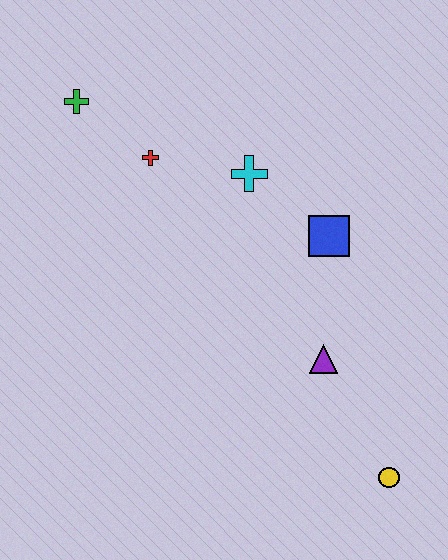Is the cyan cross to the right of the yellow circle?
No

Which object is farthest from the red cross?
The yellow circle is farthest from the red cross.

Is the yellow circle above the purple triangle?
No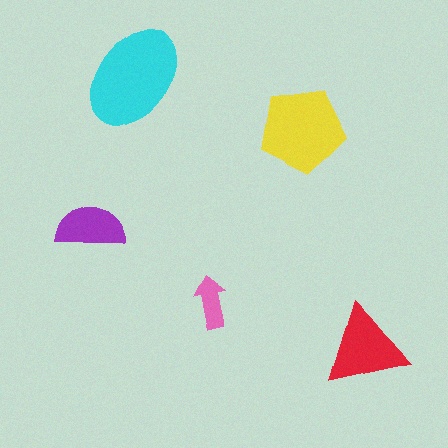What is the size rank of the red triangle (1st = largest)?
3rd.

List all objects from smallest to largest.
The pink arrow, the purple semicircle, the red triangle, the yellow pentagon, the cyan ellipse.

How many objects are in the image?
There are 5 objects in the image.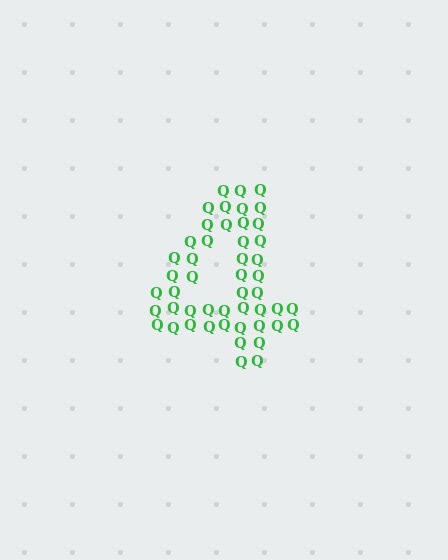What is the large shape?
The large shape is the digit 4.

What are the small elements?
The small elements are letter Q's.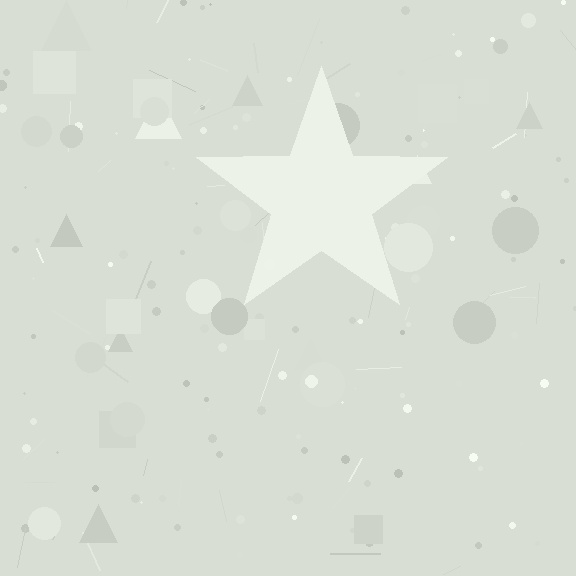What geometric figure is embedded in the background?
A star is embedded in the background.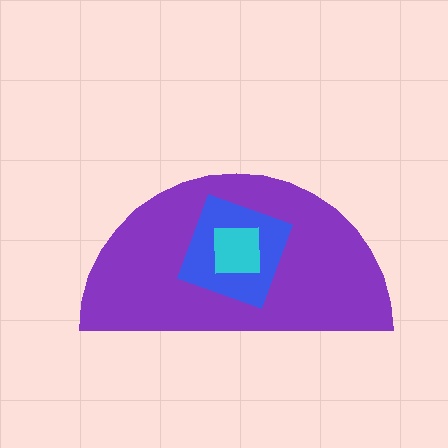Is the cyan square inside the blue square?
Yes.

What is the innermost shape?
The cyan square.